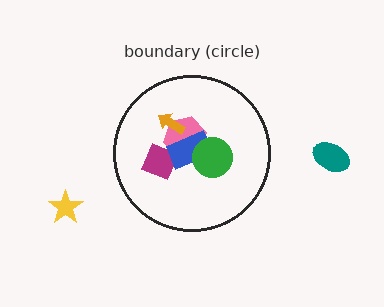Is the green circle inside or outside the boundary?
Inside.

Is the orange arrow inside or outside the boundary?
Inside.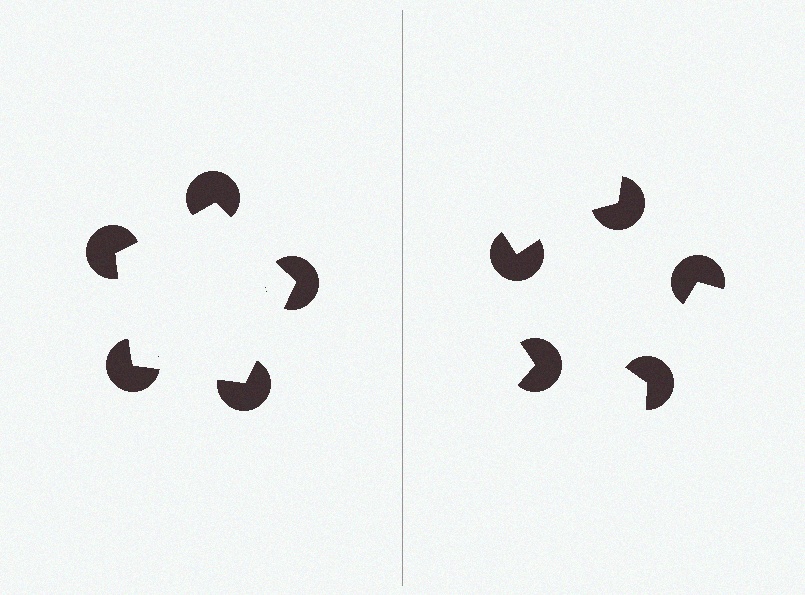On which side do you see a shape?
An illusory pentagon appears on the left side. On the right side the wedge cuts are rotated, so no coherent shape forms.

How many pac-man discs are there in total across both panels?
10 — 5 on each side.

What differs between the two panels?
The pac-man discs are positioned identically on both sides; only the wedge orientations differ. On the left they align to a pentagon; on the right they are misaligned.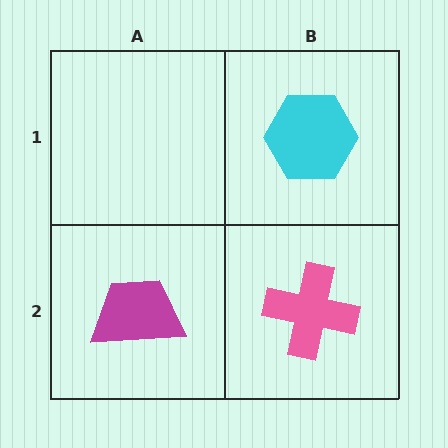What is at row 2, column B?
A pink cross.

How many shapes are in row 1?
1 shape.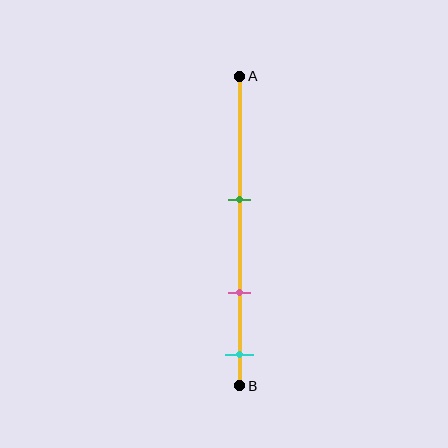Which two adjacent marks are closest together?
The pink and cyan marks are the closest adjacent pair.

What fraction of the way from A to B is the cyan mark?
The cyan mark is approximately 90% (0.9) of the way from A to B.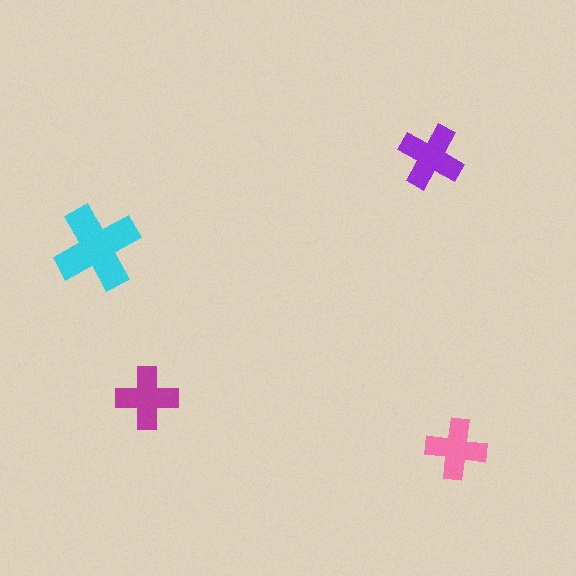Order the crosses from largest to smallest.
the cyan one, the purple one, the magenta one, the pink one.